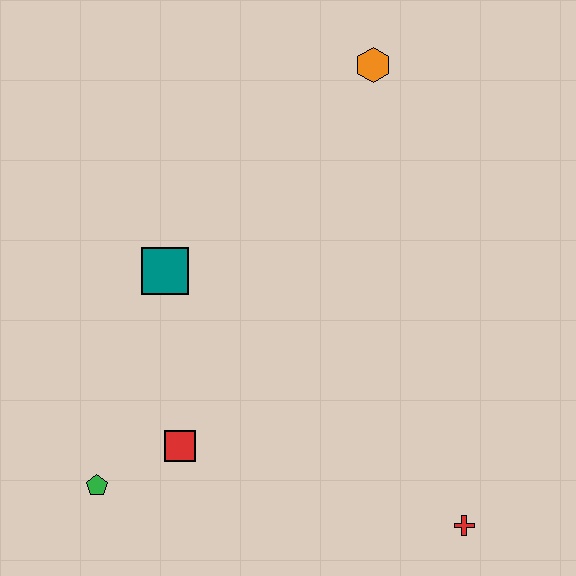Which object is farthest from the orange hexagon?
The green pentagon is farthest from the orange hexagon.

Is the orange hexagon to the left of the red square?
No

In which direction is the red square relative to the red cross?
The red square is to the left of the red cross.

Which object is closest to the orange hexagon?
The teal square is closest to the orange hexagon.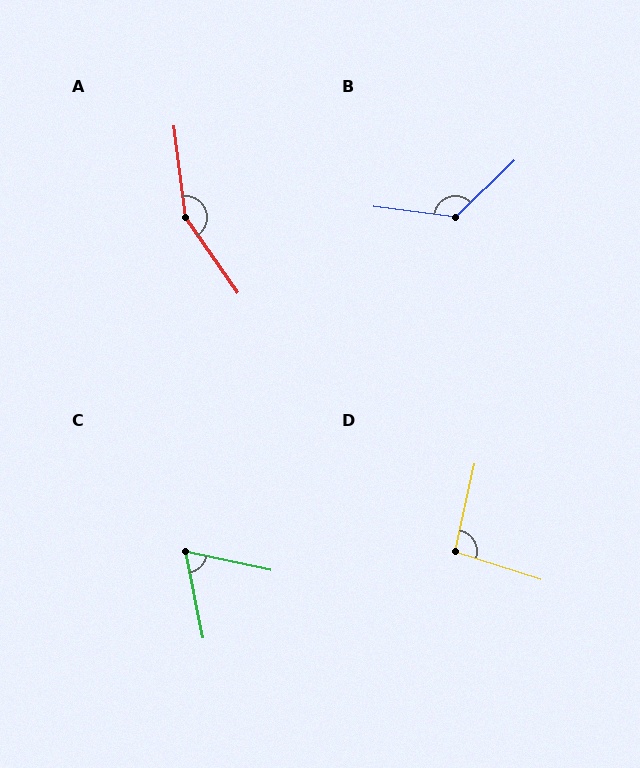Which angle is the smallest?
C, at approximately 66 degrees.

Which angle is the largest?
A, at approximately 152 degrees.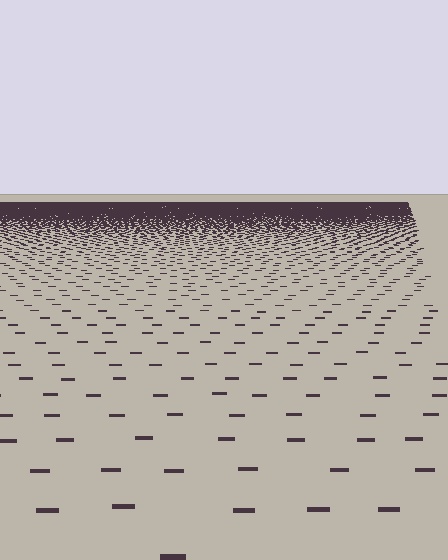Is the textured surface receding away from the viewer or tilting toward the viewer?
The surface is receding away from the viewer. Texture elements get smaller and denser toward the top.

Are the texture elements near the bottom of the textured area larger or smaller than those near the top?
Larger. Near the bottom, elements are closer to the viewer and appear at a bigger on-screen size.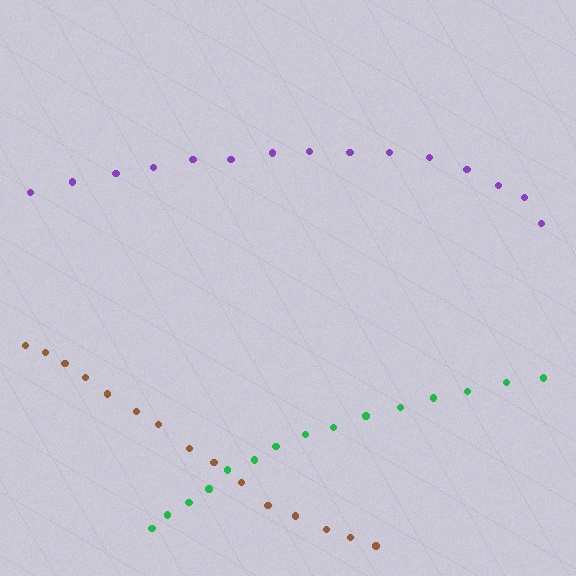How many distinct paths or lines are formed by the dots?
There are 3 distinct paths.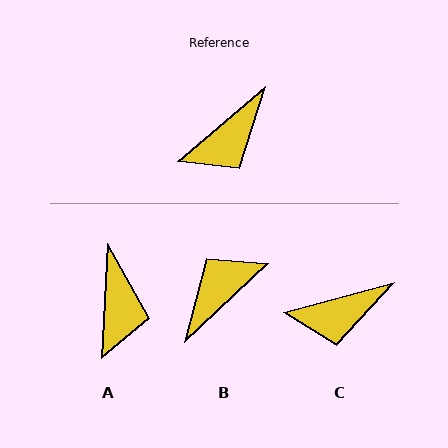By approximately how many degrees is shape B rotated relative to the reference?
Approximately 178 degrees clockwise.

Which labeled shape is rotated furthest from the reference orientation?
B, about 178 degrees away.